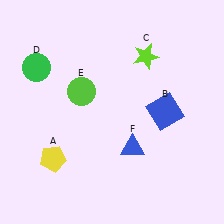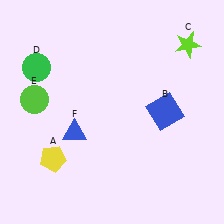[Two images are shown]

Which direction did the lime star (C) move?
The lime star (C) moved right.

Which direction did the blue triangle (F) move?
The blue triangle (F) moved left.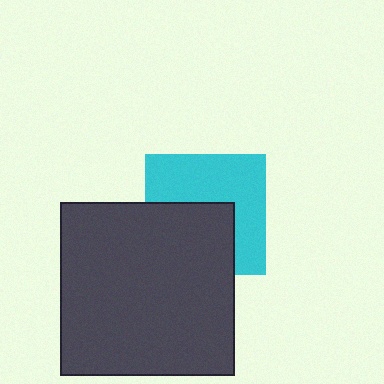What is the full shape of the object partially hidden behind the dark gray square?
The partially hidden object is a cyan square.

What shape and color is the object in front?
The object in front is a dark gray square.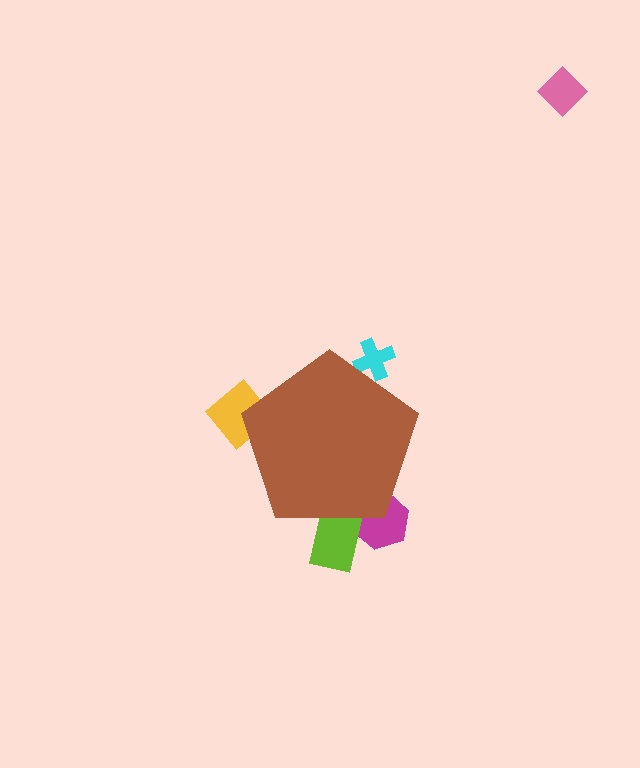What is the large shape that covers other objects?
A brown pentagon.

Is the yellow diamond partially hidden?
Yes, the yellow diamond is partially hidden behind the brown pentagon.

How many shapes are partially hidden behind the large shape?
4 shapes are partially hidden.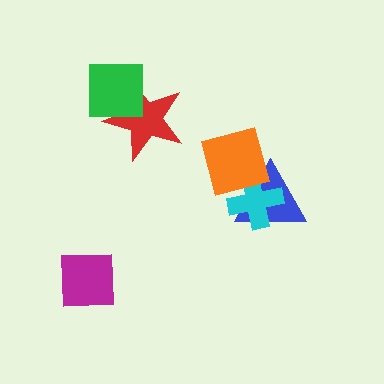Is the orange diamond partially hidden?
No, no other shape covers it.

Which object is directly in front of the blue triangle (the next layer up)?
The cyan cross is directly in front of the blue triangle.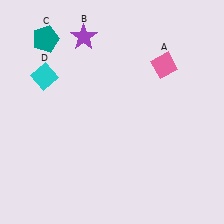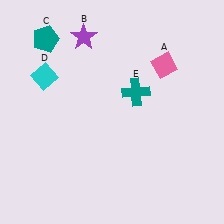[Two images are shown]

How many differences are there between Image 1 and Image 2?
There is 1 difference between the two images.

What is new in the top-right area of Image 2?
A teal cross (E) was added in the top-right area of Image 2.